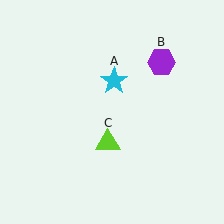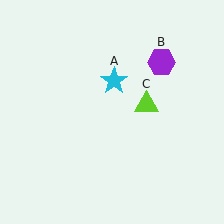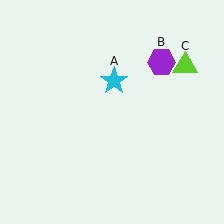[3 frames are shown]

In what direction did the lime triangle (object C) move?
The lime triangle (object C) moved up and to the right.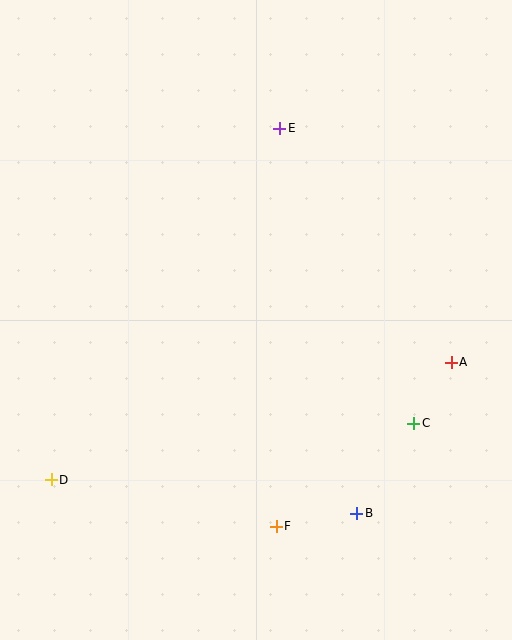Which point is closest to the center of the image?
Point C at (414, 423) is closest to the center.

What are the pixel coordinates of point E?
Point E is at (280, 128).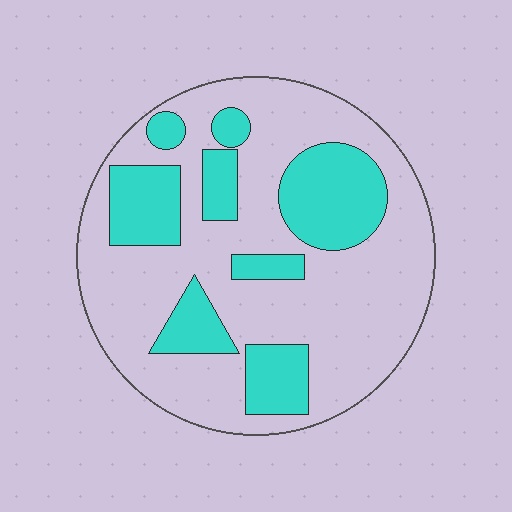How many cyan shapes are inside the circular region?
8.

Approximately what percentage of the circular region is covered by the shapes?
Approximately 30%.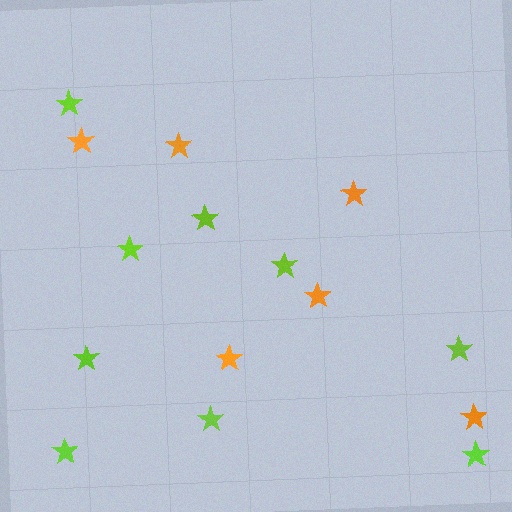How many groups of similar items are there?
There are 2 groups: one group of lime stars (9) and one group of orange stars (6).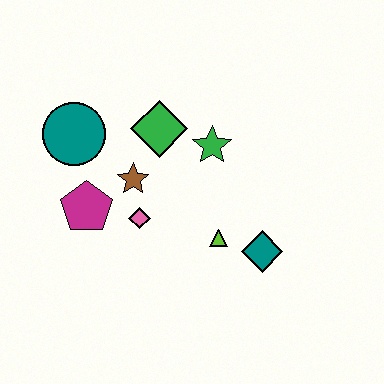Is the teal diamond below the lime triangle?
Yes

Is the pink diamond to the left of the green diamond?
Yes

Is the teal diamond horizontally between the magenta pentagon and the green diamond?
No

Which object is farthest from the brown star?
The teal diamond is farthest from the brown star.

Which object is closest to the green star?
The green diamond is closest to the green star.